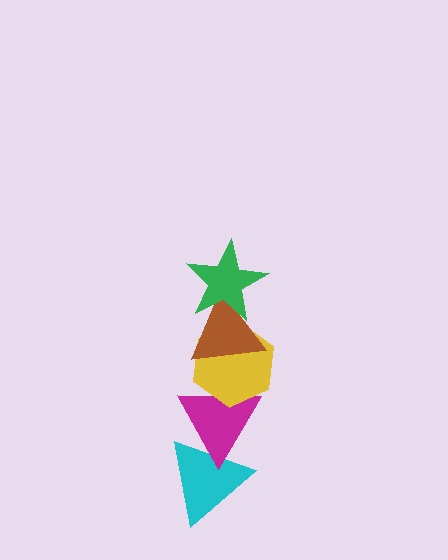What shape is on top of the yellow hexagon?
The brown triangle is on top of the yellow hexagon.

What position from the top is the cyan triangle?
The cyan triangle is 5th from the top.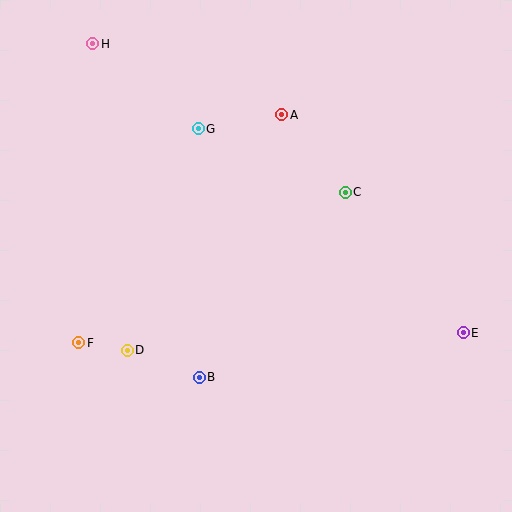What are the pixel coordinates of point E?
Point E is at (463, 333).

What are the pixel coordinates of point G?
Point G is at (198, 129).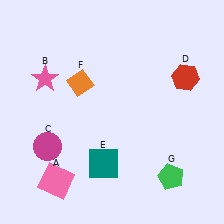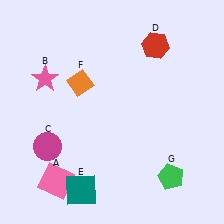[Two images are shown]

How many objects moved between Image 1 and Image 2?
2 objects moved between the two images.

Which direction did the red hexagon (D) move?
The red hexagon (D) moved up.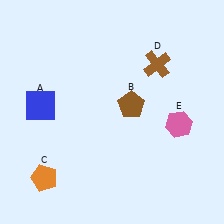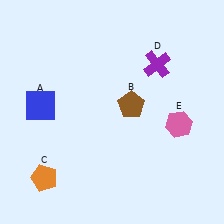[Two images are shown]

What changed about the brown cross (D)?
In Image 1, D is brown. In Image 2, it changed to purple.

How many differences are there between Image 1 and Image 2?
There is 1 difference between the two images.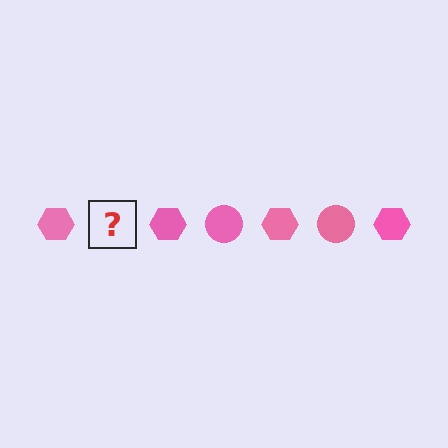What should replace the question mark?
The question mark should be replaced with a pink circle.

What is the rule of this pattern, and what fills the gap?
The rule is that the pattern cycles through hexagon, circle shapes in pink. The gap should be filled with a pink circle.